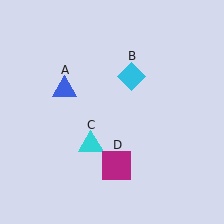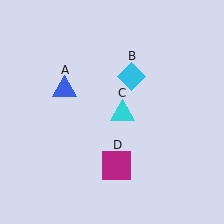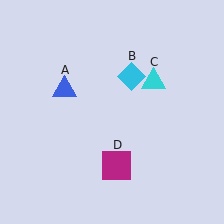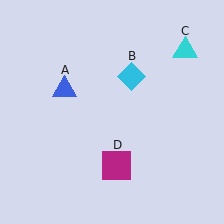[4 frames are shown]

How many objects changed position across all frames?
1 object changed position: cyan triangle (object C).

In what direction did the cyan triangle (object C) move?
The cyan triangle (object C) moved up and to the right.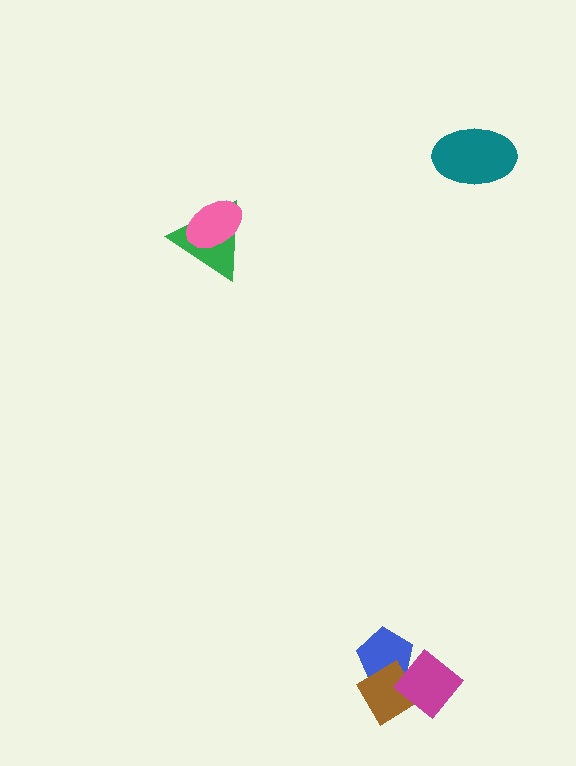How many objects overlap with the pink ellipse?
1 object overlaps with the pink ellipse.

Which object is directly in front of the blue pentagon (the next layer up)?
The brown diamond is directly in front of the blue pentagon.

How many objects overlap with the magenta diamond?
2 objects overlap with the magenta diamond.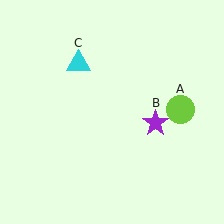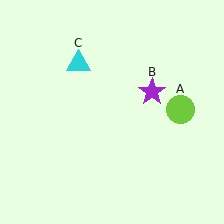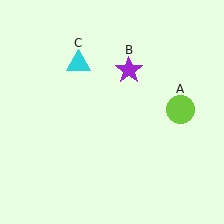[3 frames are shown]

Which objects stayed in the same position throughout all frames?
Lime circle (object A) and cyan triangle (object C) remained stationary.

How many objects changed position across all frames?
1 object changed position: purple star (object B).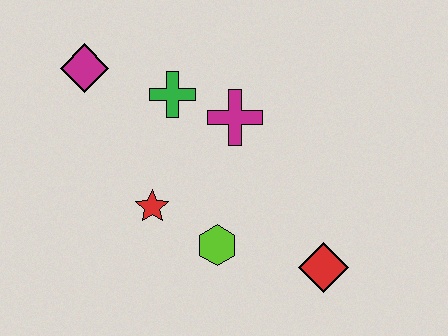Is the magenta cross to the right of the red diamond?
No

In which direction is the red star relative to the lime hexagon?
The red star is to the left of the lime hexagon.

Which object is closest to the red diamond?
The lime hexagon is closest to the red diamond.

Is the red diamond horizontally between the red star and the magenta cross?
No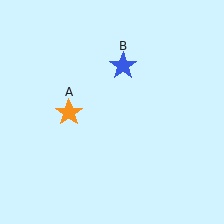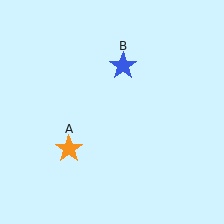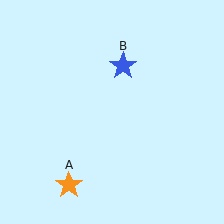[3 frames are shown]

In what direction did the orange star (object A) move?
The orange star (object A) moved down.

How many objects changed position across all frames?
1 object changed position: orange star (object A).